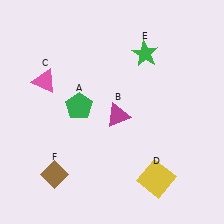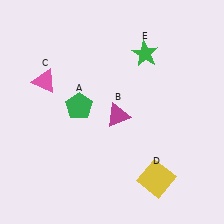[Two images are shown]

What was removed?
The brown diamond (F) was removed in Image 2.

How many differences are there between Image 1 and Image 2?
There is 1 difference between the two images.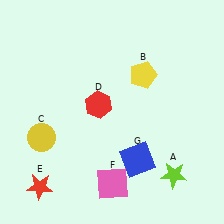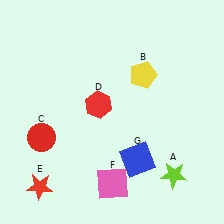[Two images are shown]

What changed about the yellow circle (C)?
In Image 1, C is yellow. In Image 2, it changed to red.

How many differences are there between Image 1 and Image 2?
There is 1 difference between the two images.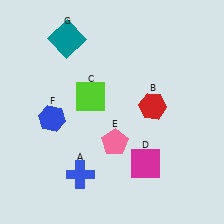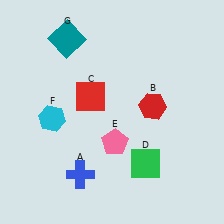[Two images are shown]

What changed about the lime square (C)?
In Image 1, C is lime. In Image 2, it changed to red.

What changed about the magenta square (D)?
In Image 1, D is magenta. In Image 2, it changed to green.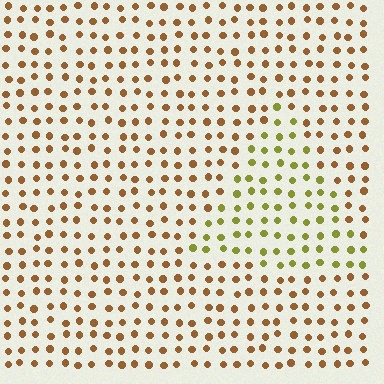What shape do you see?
I see a triangle.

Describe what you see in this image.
The image is filled with small brown elements in a uniform arrangement. A triangle-shaped region is visible where the elements are tinted to a slightly different hue, forming a subtle color boundary.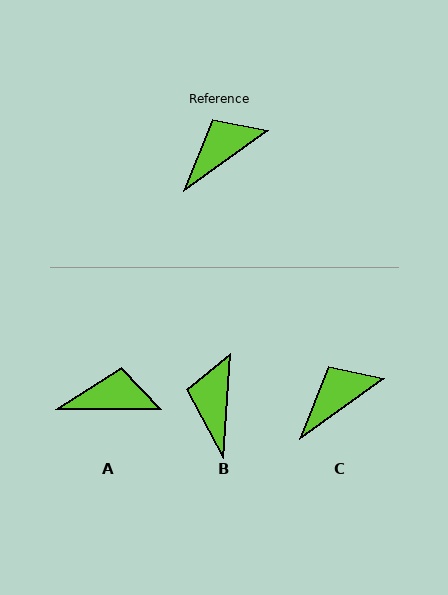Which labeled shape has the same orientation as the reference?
C.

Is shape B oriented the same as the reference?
No, it is off by about 50 degrees.